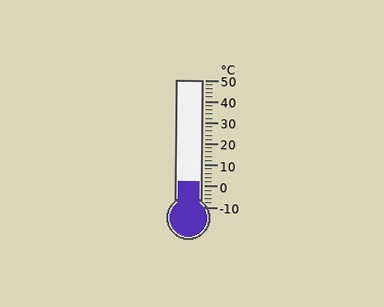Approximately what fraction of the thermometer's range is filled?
The thermometer is filled to approximately 20% of its range.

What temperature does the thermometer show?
The thermometer shows approximately 2°C.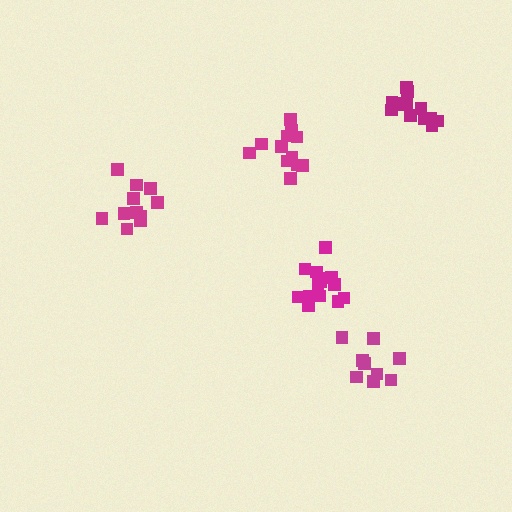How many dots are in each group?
Group 1: 11 dots, Group 2: 15 dots, Group 3: 12 dots, Group 4: 13 dots, Group 5: 9 dots (60 total).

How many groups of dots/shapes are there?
There are 5 groups.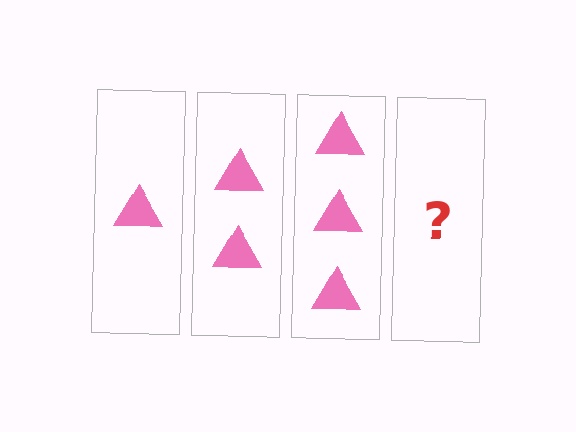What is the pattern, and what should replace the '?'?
The pattern is that each step adds one more triangle. The '?' should be 4 triangles.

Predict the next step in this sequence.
The next step is 4 triangles.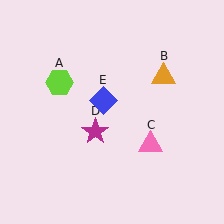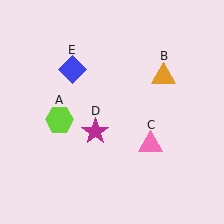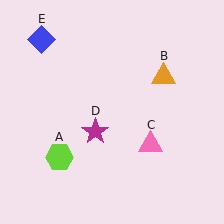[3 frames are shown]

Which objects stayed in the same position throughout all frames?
Orange triangle (object B) and pink triangle (object C) and magenta star (object D) remained stationary.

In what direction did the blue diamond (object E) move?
The blue diamond (object E) moved up and to the left.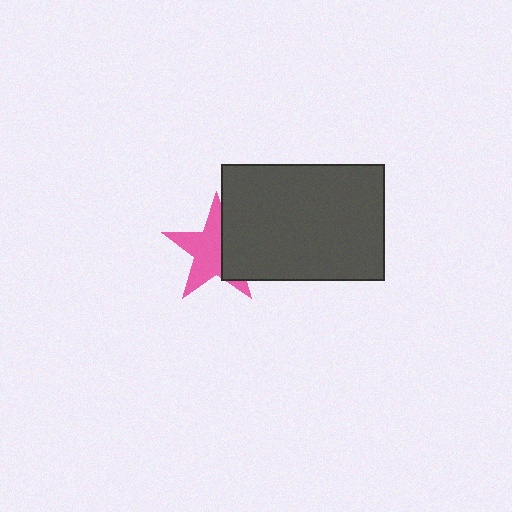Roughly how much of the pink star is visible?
About half of it is visible (roughly 63%).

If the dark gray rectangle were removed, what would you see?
You would see the complete pink star.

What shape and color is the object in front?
The object in front is a dark gray rectangle.